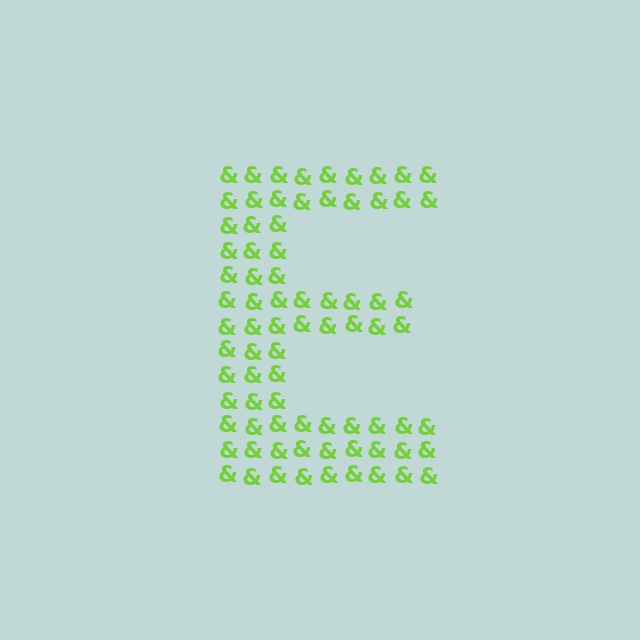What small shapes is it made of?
It is made of small ampersands.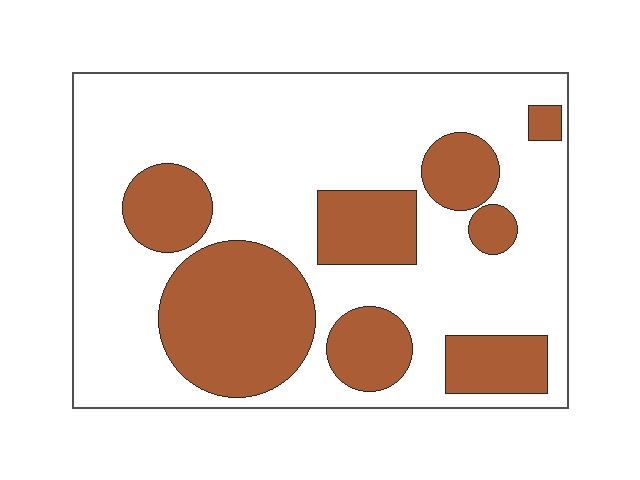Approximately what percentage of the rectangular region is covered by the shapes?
Approximately 30%.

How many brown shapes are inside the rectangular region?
8.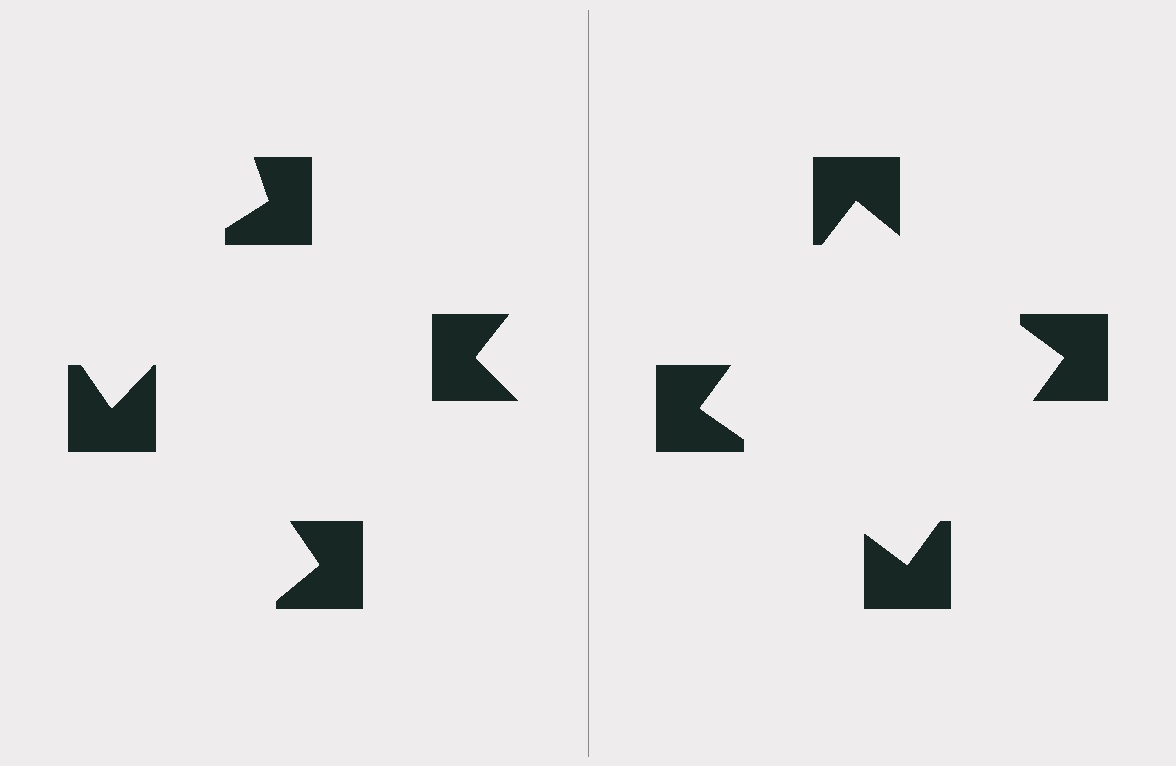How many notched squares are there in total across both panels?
8 — 4 on each side.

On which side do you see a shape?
An illusory square appears on the right side. On the left side the wedge cuts are rotated, so no coherent shape forms.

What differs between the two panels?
The notched squares are positioned identically on both sides; only the wedge orientations differ. On the right they align to a square; on the left they are misaligned.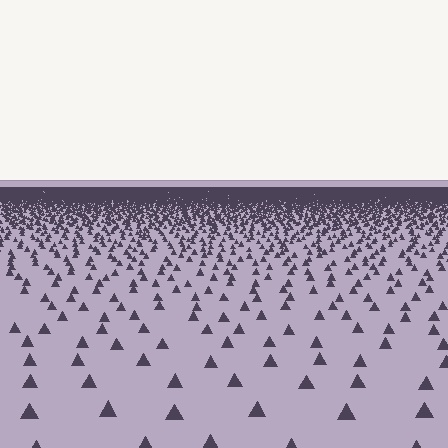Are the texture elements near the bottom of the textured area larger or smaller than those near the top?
Larger. Near the bottom, elements are closer to the viewer and appear at a bigger on-screen size.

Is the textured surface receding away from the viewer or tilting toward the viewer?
The surface is receding away from the viewer. Texture elements get smaller and denser toward the top.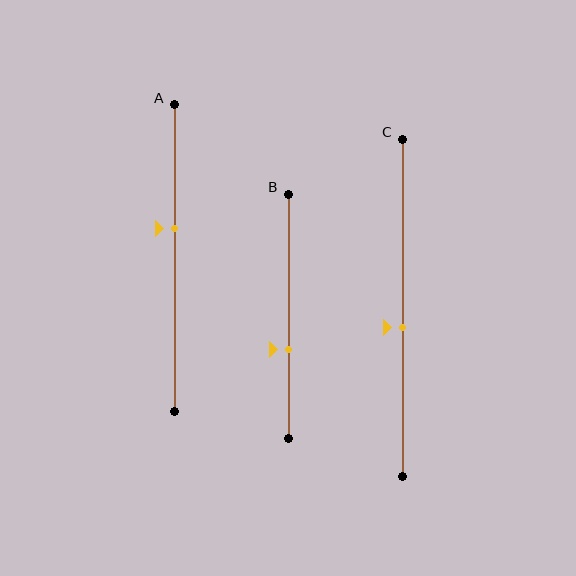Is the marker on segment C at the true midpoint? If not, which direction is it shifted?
No, the marker on segment C is shifted downward by about 6% of the segment length.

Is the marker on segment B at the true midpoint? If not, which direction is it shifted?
No, the marker on segment B is shifted downward by about 14% of the segment length.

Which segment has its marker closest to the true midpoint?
Segment C has its marker closest to the true midpoint.